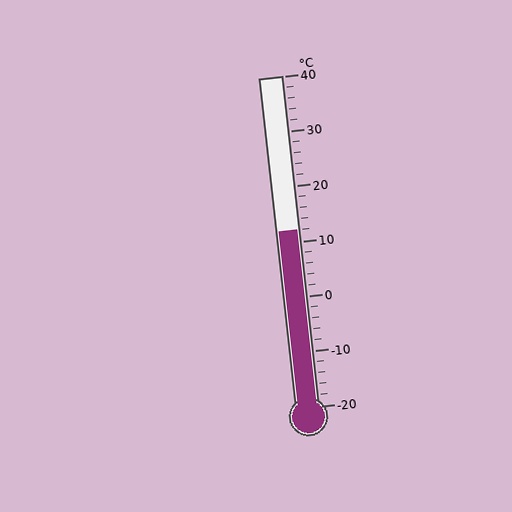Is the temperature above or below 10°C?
The temperature is above 10°C.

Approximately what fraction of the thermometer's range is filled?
The thermometer is filled to approximately 55% of its range.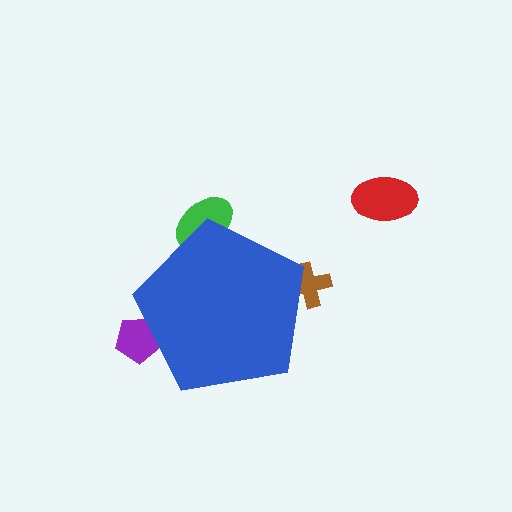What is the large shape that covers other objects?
A blue pentagon.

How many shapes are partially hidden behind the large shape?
3 shapes are partially hidden.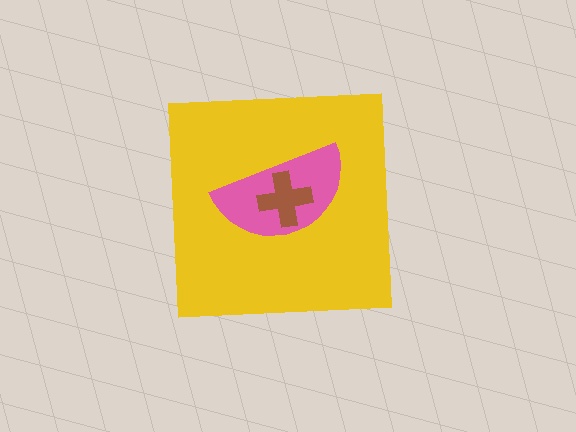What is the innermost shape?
The brown cross.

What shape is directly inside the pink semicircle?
The brown cross.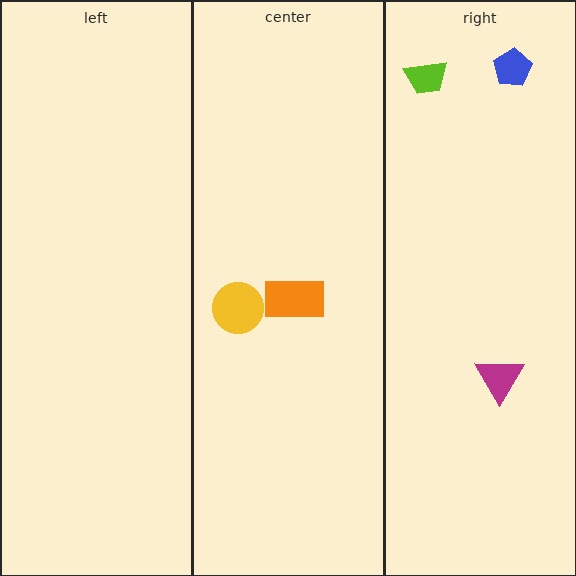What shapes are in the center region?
The orange rectangle, the yellow circle.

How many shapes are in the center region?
2.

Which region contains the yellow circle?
The center region.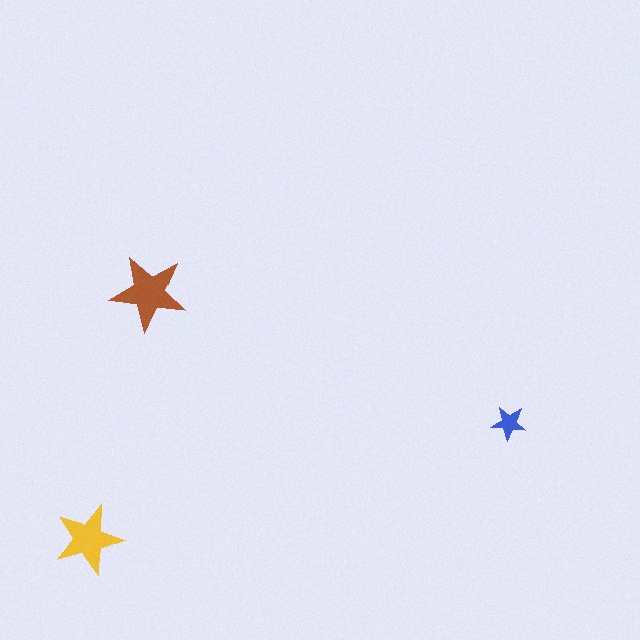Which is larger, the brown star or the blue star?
The brown one.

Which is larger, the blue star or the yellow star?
The yellow one.